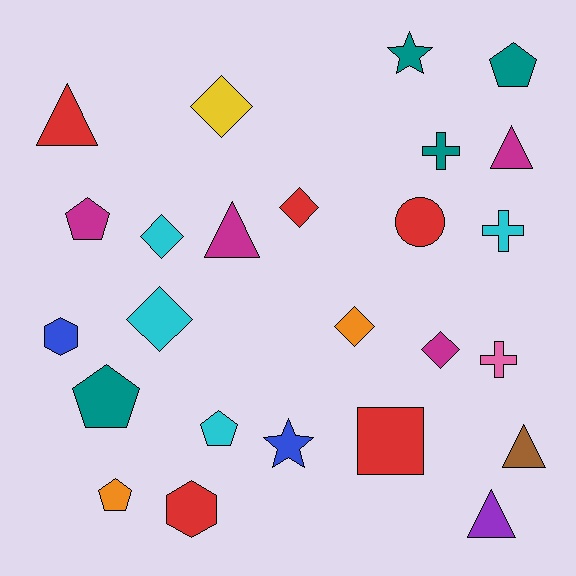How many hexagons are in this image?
There are 2 hexagons.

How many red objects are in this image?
There are 5 red objects.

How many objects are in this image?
There are 25 objects.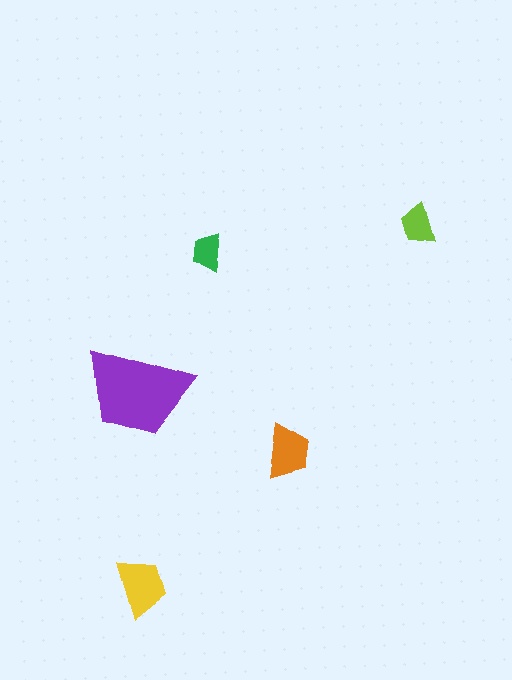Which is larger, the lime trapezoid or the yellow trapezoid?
The yellow one.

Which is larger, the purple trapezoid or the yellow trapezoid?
The purple one.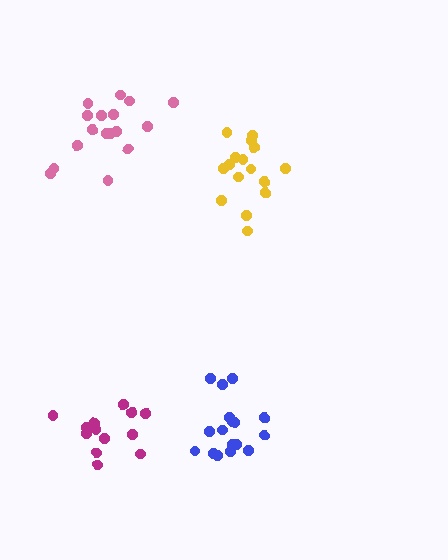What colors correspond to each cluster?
The clusters are colored: blue, magenta, pink, yellow.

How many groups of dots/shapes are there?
There are 4 groups.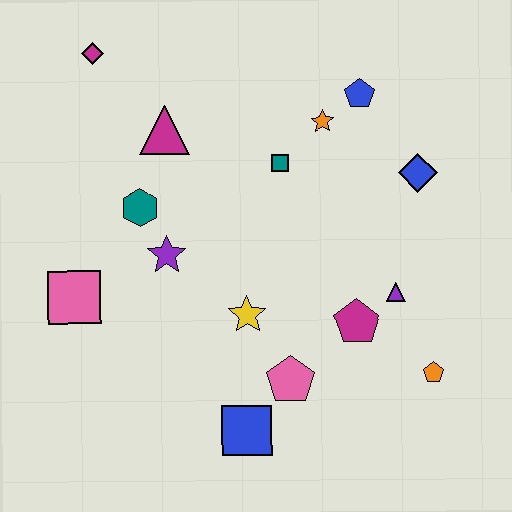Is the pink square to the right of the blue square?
No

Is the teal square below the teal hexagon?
No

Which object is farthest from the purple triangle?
The magenta diamond is farthest from the purple triangle.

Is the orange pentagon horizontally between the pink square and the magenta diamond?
No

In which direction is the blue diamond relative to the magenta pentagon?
The blue diamond is above the magenta pentagon.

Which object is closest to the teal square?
The orange star is closest to the teal square.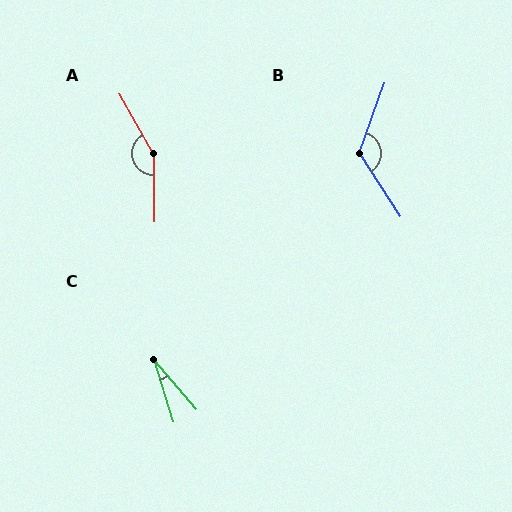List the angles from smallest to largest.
C (23°), B (128°), A (151°).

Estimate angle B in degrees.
Approximately 128 degrees.